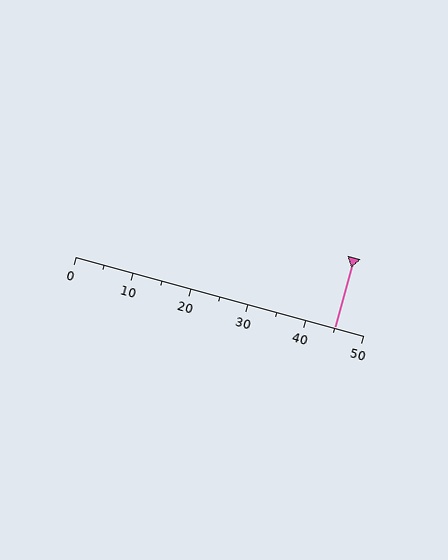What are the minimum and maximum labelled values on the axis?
The axis runs from 0 to 50.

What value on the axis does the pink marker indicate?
The marker indicates approximately 45.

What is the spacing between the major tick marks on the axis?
The major ticks are spaced 10 apart.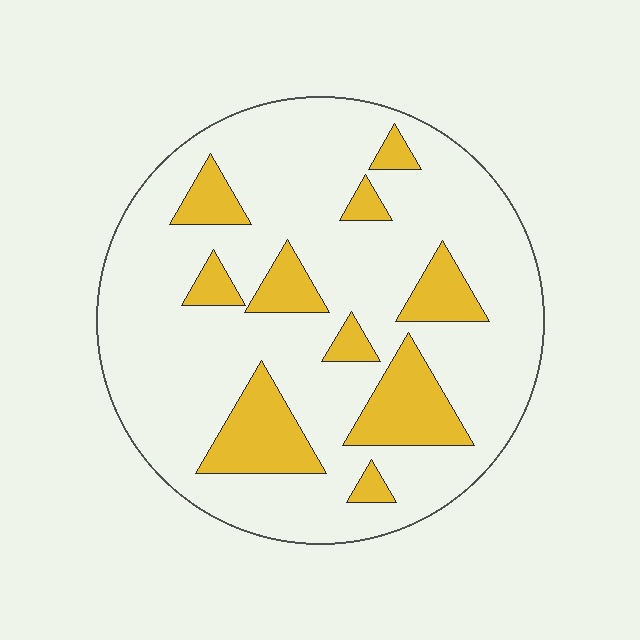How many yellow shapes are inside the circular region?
10.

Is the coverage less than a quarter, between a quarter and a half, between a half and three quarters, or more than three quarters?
Less than a quarter.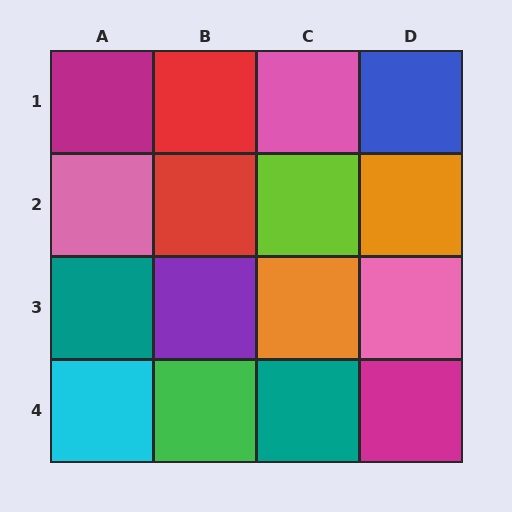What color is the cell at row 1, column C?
Pink.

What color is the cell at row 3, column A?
Teal.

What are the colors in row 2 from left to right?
Pink, red, lime, orange.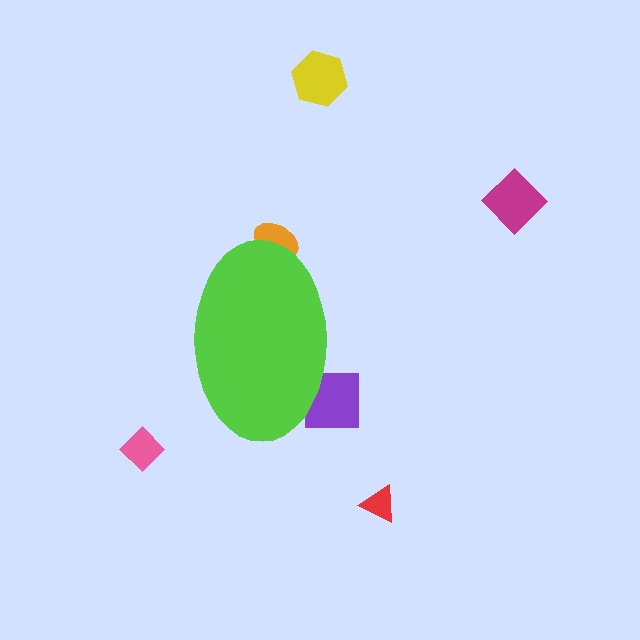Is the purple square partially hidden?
Yes, the purple square is partially hidden behind the lime ellipse.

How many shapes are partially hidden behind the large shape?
2 shapes are partially hidden.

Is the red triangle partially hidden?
No, the red triangle is fully visible.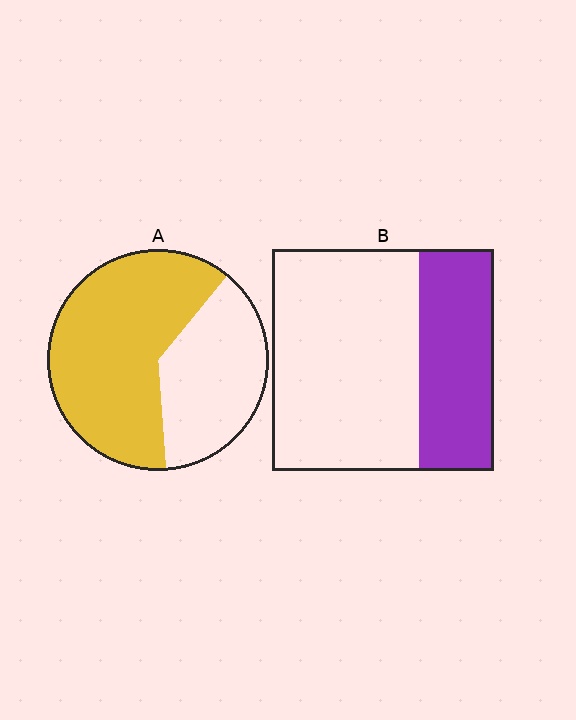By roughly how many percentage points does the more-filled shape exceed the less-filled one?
By roughly 30 percentage points (A over B).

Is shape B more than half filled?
No.